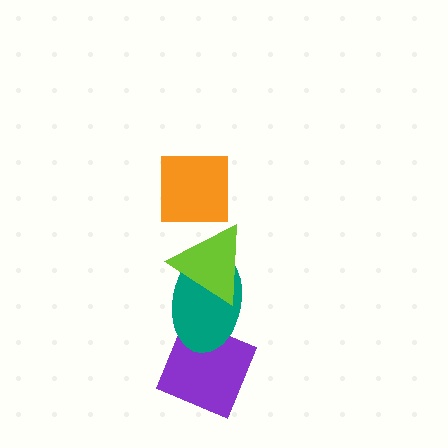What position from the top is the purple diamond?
The purple diamond is 4th from the top.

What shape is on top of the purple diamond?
The teal ellipse is on top of the purple diamond.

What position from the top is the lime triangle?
The lime triangle is 2nd from the top.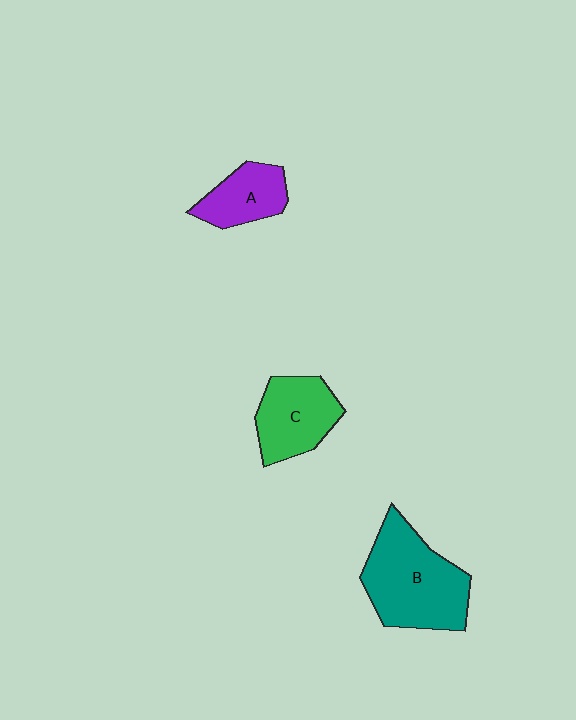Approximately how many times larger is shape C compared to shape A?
Approximately 1.3 times.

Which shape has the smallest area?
Shape A (purple).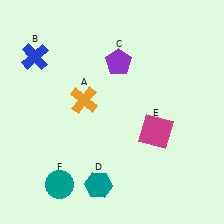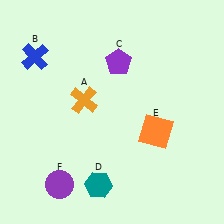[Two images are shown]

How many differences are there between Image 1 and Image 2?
There are 2 differences between the two images.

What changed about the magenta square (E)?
In Image 1, E is magenta. In Image 2, it changed to orange.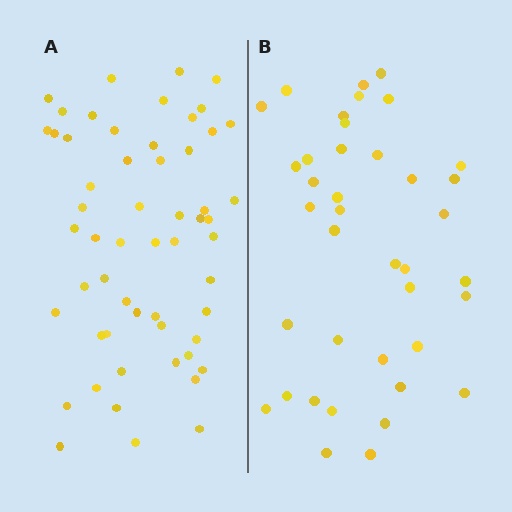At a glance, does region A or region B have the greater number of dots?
Region A (the left region) has more dots.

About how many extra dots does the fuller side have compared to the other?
Region A has approximately 15 more dots than region B.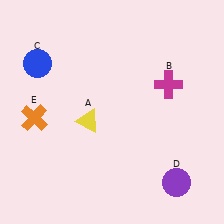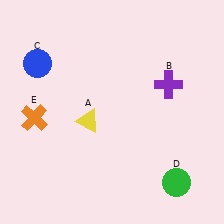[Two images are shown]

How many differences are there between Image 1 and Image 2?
There are 2 differences between the two images.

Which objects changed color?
B changed from magenta to purple. D changed from purple to green.